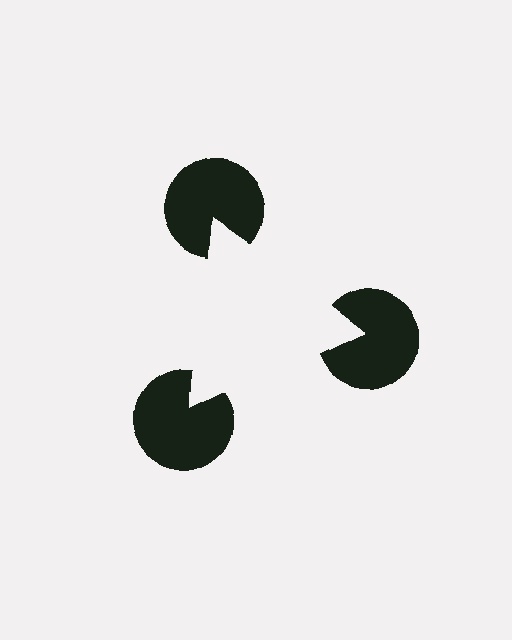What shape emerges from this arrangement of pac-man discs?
An illusory triangle — its edges are inferred from the aligned wedge cuts in the pac-man discs, not physically drawn.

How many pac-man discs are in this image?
There are 3 — one at each vertex of the illusory triangle.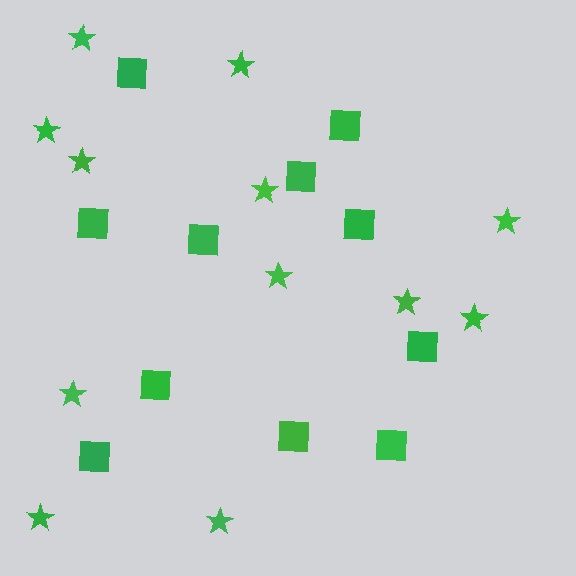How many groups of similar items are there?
There are 2 groups: one group of squares (11) and one group of stars (12).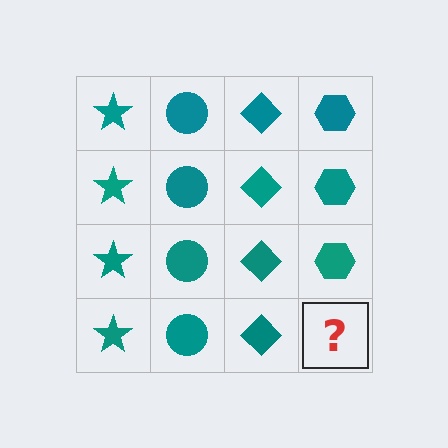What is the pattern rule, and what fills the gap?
The rule is that each column has a consistent shape. The gap should be filled with a teal hexagon.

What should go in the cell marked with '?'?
The missing cell should contain a teal hexagon.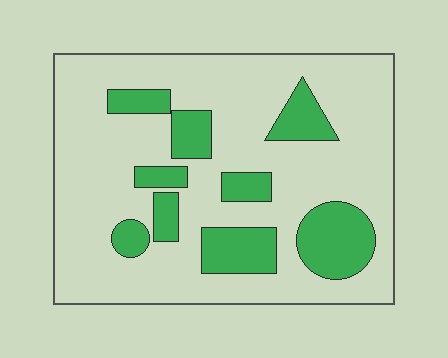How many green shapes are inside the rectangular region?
9.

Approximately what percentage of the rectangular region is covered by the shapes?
Approximately 25%.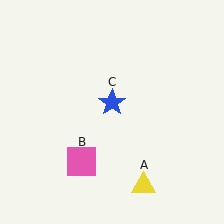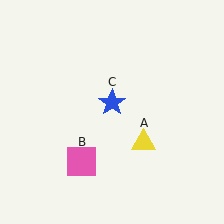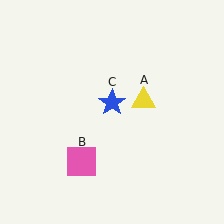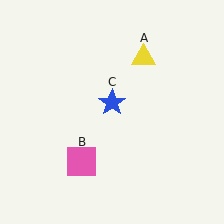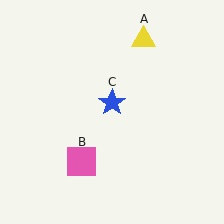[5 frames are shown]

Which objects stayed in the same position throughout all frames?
Pink square (object B) and blue star (object C) remained stationary.